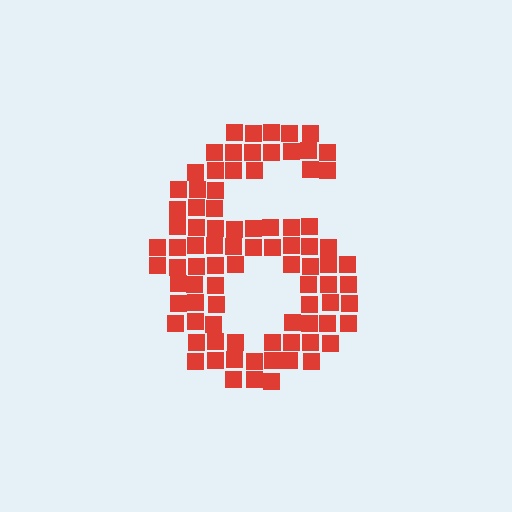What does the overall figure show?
The overall figure shows the digit 6.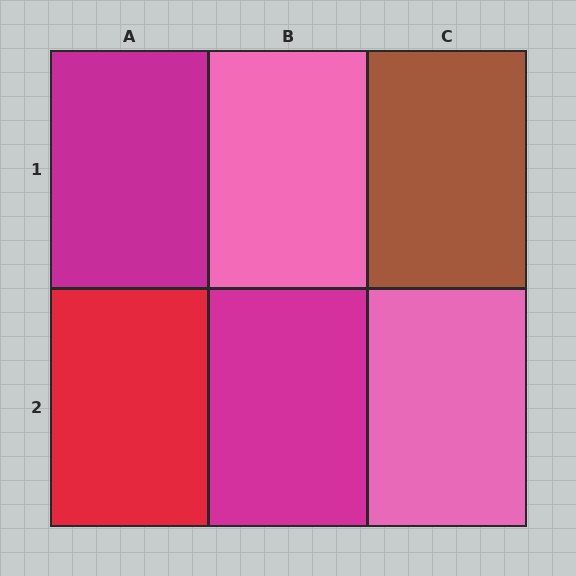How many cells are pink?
2 cells are pink.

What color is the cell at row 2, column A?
Red.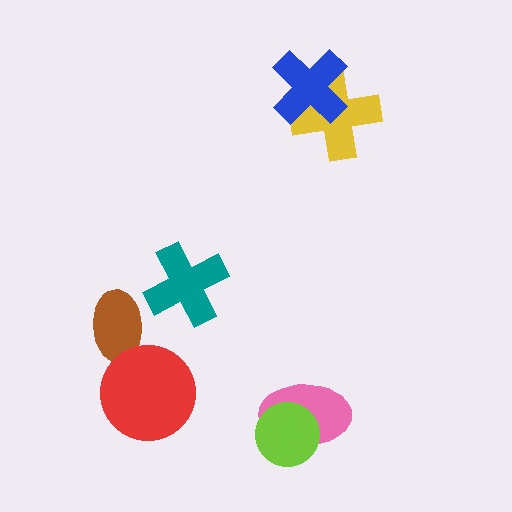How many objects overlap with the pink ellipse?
1 object overlaps with the pink ellipse.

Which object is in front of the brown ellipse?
The red circle is in front of the brown ellipse.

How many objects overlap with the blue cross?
1 object overlaps with the blue cross.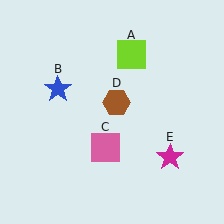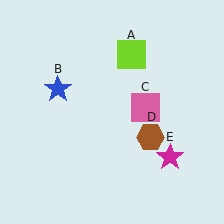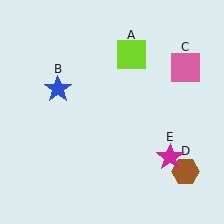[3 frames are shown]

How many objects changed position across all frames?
2 objects changed position: pink square (object C), brown hexagon (object D).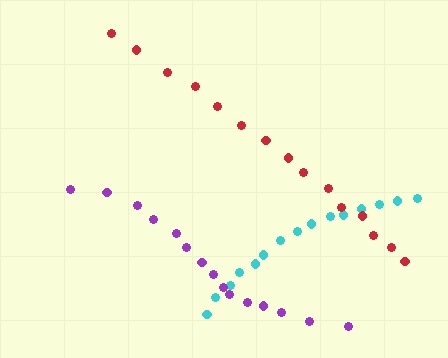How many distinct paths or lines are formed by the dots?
There are 3 distinct paths.